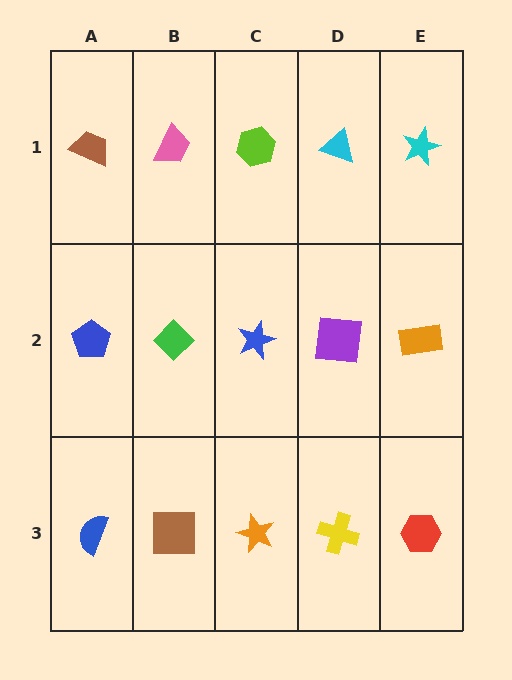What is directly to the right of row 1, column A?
A pink trapezoid.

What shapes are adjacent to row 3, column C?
A blue star (row 2, column C), a brown square (row 3, column B), a yellow cross (row 3, column D).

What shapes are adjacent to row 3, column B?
A green diamond (row 2, column B), a blue semicircle (row 3, column A), an orange star (row 3, column C).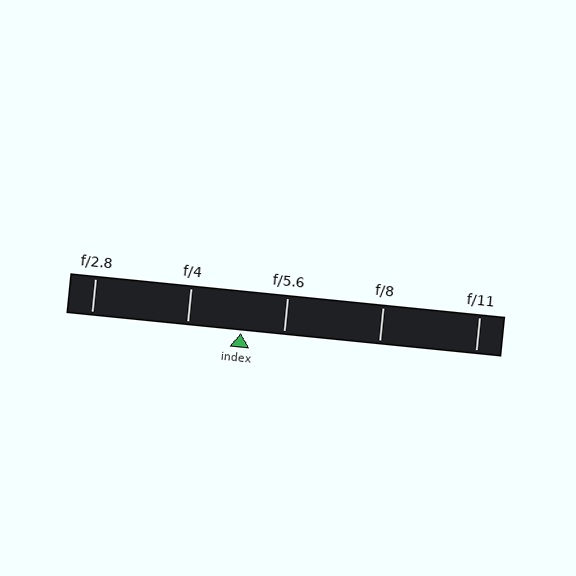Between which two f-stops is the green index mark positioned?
The index mark is between f/4 and f/5.6.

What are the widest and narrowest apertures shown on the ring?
The widest aperture shown is f/2.8 and the narrowest is f/11.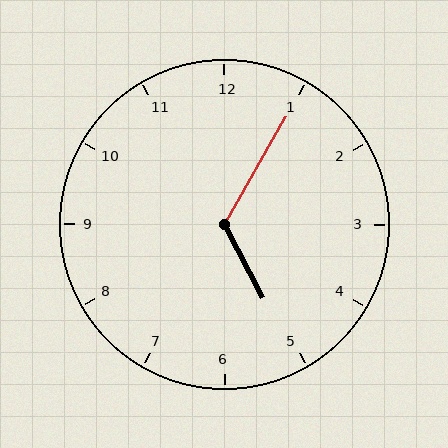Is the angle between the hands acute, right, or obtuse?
It is obtuse.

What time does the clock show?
5:05.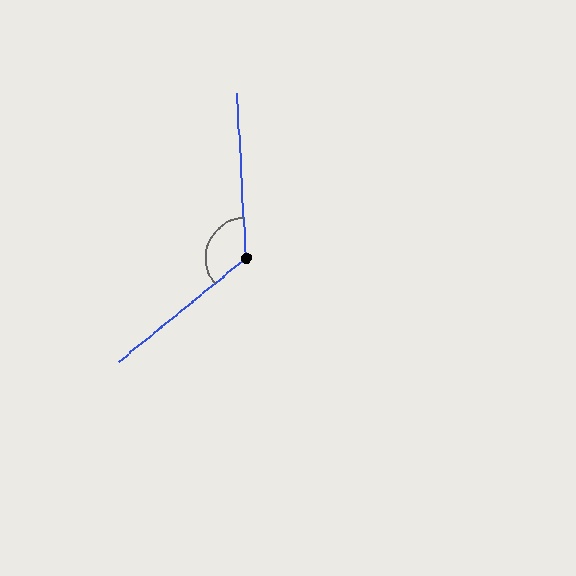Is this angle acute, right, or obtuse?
It is obtuse.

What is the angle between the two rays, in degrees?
Approximately 126 degrees.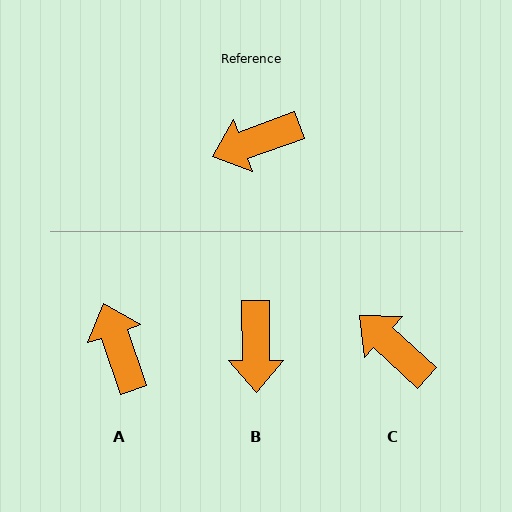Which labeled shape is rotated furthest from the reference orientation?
A, about 91 degrees away.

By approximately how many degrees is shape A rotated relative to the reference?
Approximately 91 degrees clockwise.